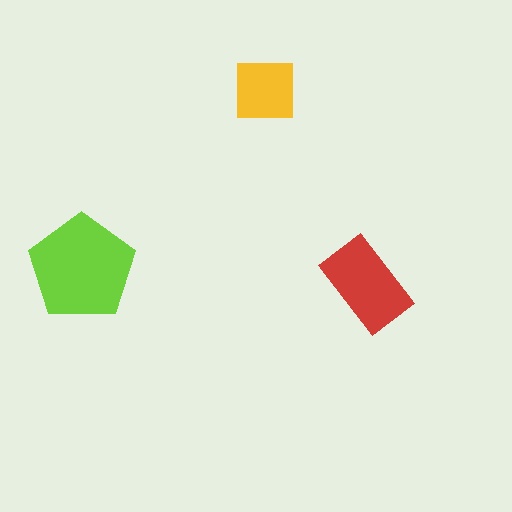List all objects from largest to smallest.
The lime pentagon, the red rectangle, the yellow square.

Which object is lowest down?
The red rectangle is bottommost.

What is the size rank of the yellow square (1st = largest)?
3rd.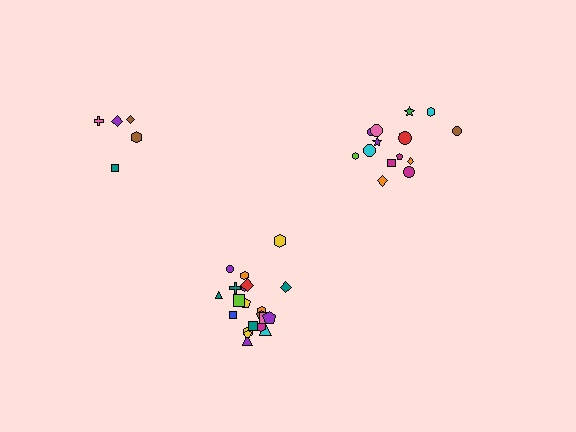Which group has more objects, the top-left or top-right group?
The top-right group.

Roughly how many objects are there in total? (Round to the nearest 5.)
Roughly 40 objects in total.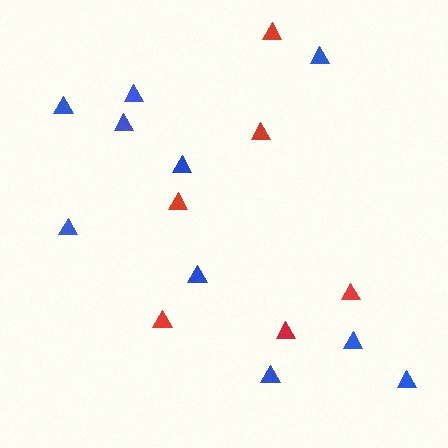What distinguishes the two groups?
There are 2 groups: one group of blue triangles (10) and one group of red triangles (6).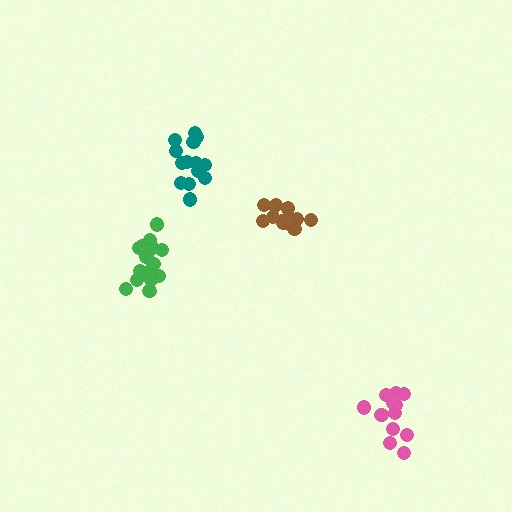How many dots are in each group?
Group 1: 14 dots, Group 2: 17 dots, Group 3: 13 dots, Group 4: 12 dots (56 total).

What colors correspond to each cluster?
The clusters are colored: teal, green, brown, pink.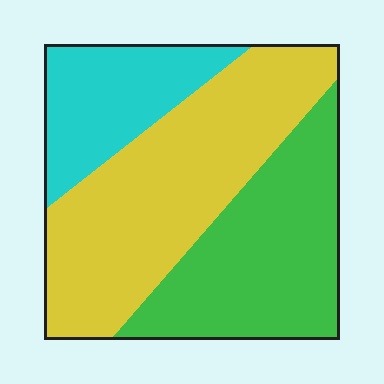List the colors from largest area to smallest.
From largest to smallest: yellow, green, cyan.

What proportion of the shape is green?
Green covers roughly 35% of the shape.